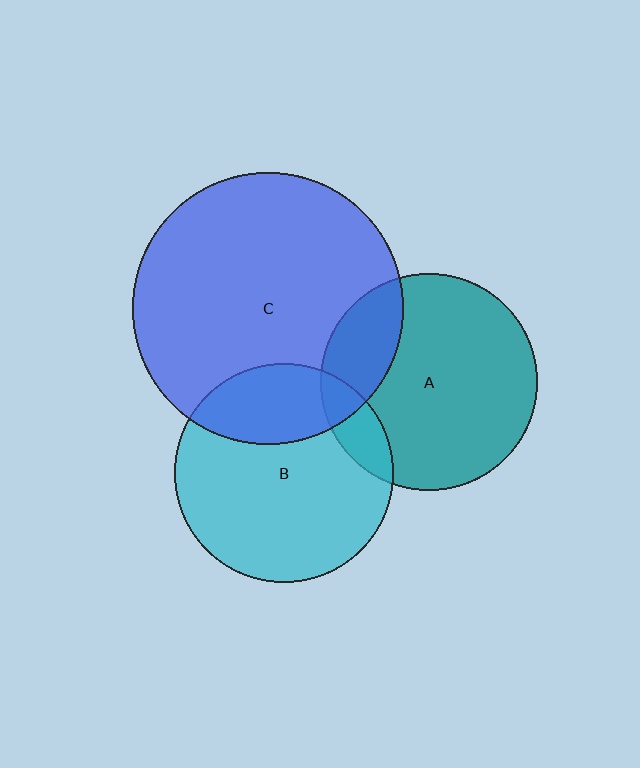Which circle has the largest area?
Circle C (blue).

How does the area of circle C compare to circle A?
Approximately 1.6 times.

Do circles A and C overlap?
Yes.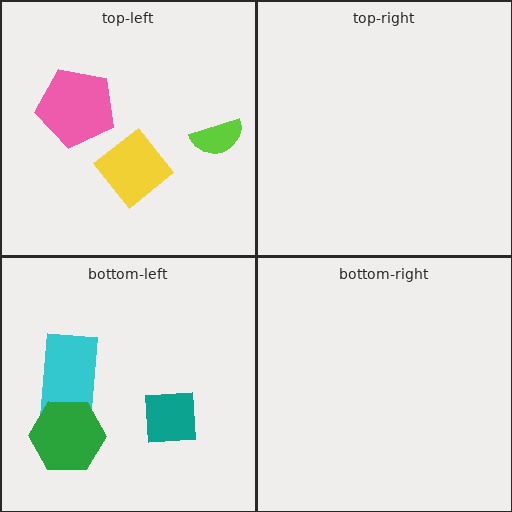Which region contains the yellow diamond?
The top-left region.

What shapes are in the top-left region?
The yellow diamond, the lime semicircle, the pink pentagon.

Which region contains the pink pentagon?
The top-left region.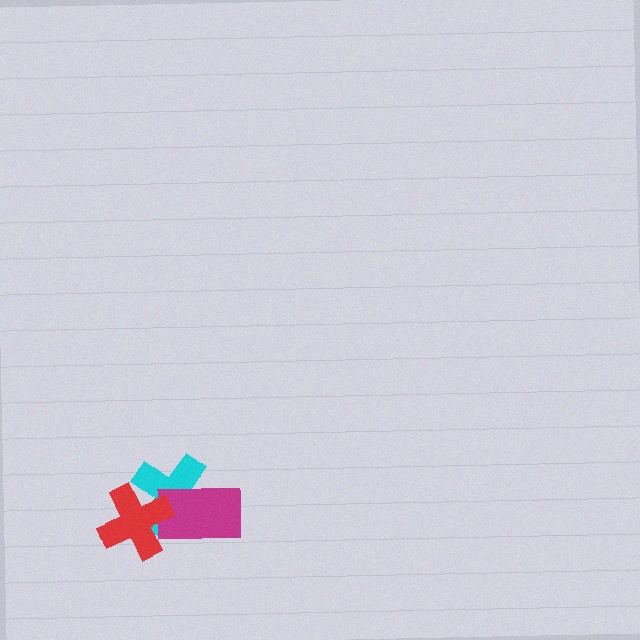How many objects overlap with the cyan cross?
2 objects overlap with the cyan cross.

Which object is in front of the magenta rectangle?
The red cross is in front of the magenta rectangle.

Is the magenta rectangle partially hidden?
Yes, it is partially covered by another shape.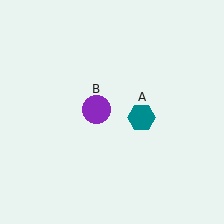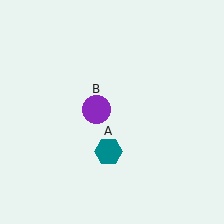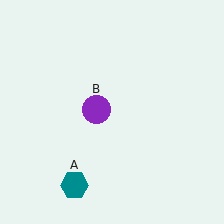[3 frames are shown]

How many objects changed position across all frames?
1 object changed position: teal hexagon (object A).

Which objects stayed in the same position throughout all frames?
Purple circle (object B) remained stationary.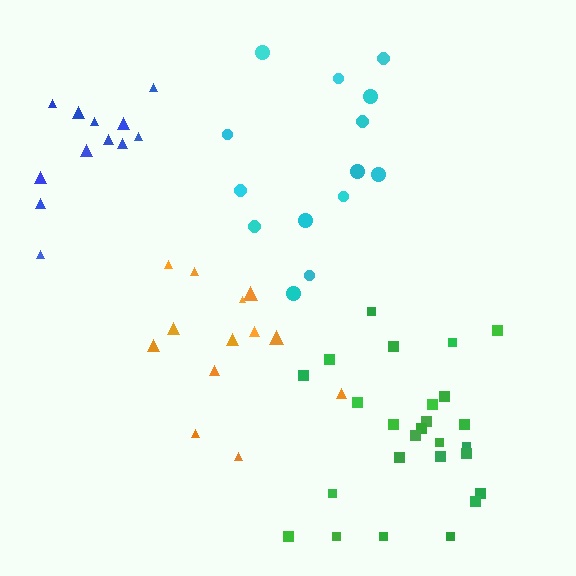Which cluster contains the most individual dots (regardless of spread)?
Green (26).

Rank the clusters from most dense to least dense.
blue, green, cyan, orange.